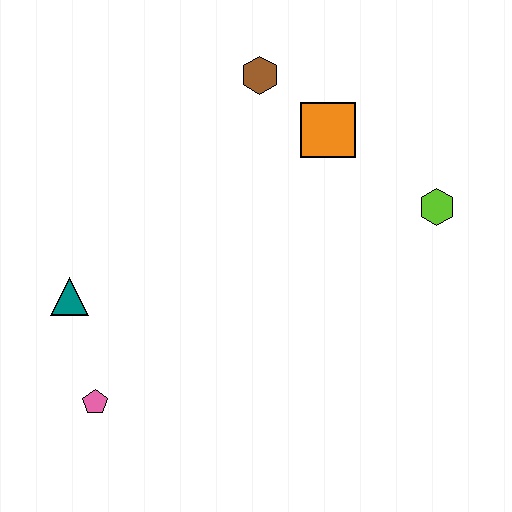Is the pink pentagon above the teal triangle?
No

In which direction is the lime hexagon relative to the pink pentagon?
The lime hexagon is to the right of the pink pentagon.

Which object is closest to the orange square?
The brown hexagon is closest to the orange square.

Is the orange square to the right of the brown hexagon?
Yes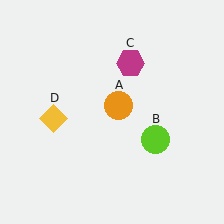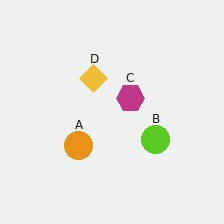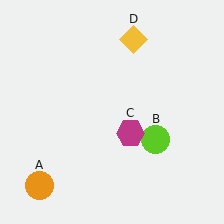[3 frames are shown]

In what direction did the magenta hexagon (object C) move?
The magenta hexagon (object C) moved down.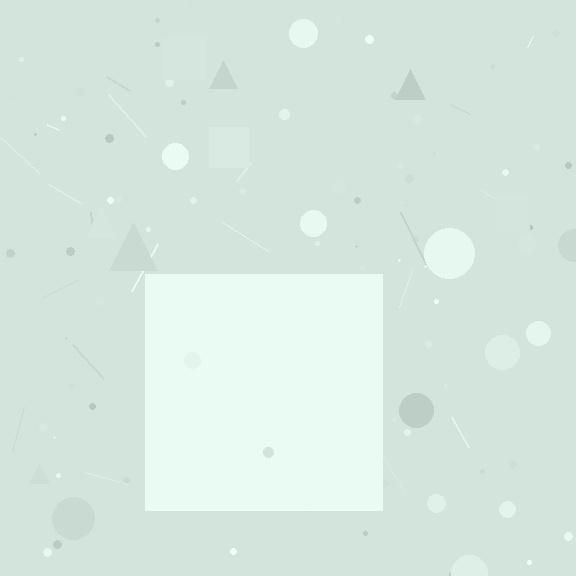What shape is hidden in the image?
A square is hidden in the image.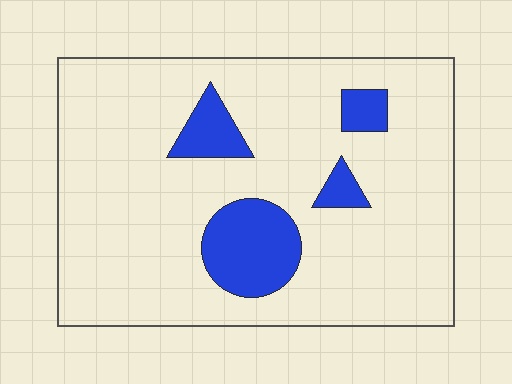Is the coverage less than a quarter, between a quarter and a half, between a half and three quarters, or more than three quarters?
Less than a quarter.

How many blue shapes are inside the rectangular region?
4.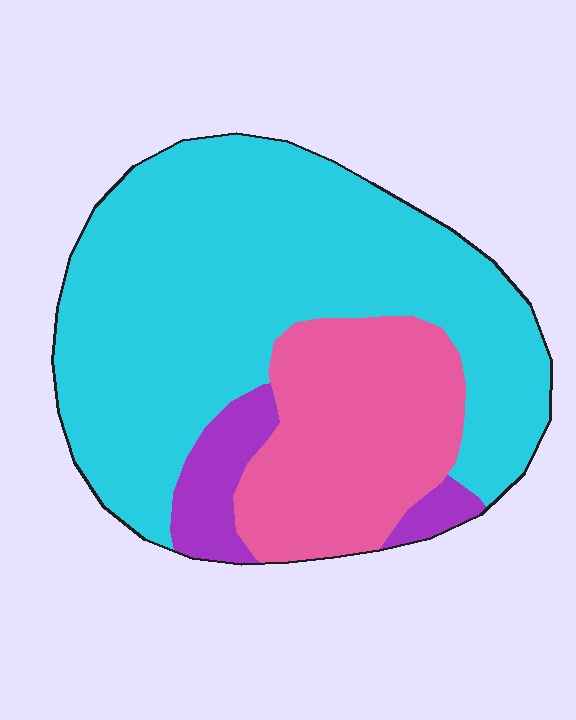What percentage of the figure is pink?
Pink takes up about one quarter (1/4) of the figure.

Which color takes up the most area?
Cyan, at roughly 65%.